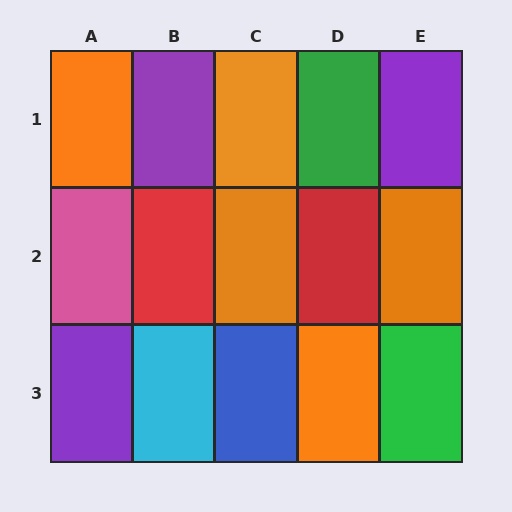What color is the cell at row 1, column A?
Orange.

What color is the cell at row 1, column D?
Green.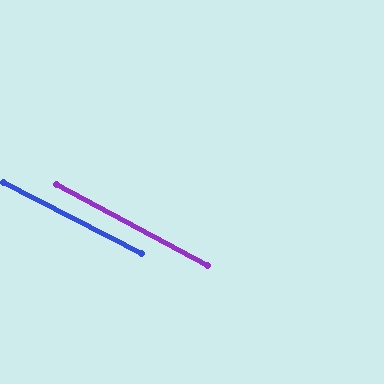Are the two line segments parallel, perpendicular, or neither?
Parallel — their directions differ by only 1.2°.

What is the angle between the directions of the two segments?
Approximately 1 degree.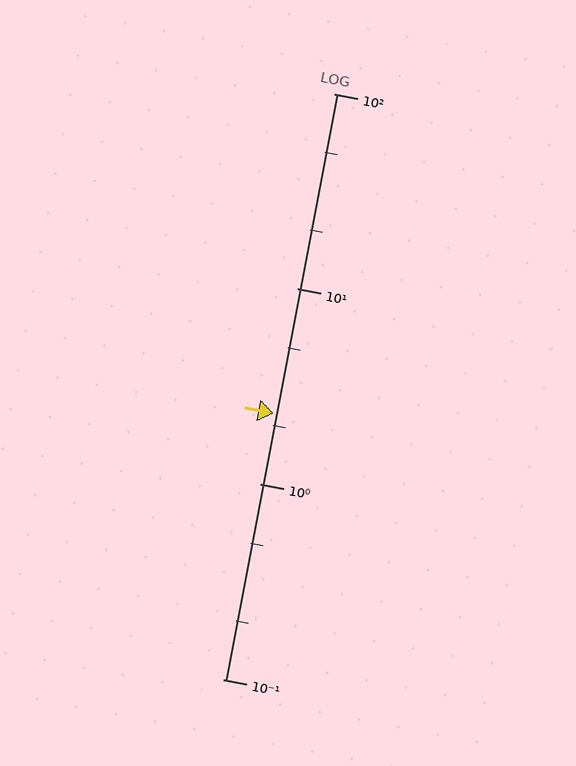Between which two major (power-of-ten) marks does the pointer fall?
The pointer is between 1 and 10.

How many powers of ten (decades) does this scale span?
The scale spans 3 decades, from 0.1 to 100.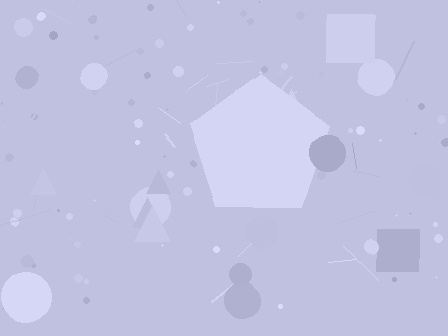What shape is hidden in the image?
A pentagon is hidden in the image.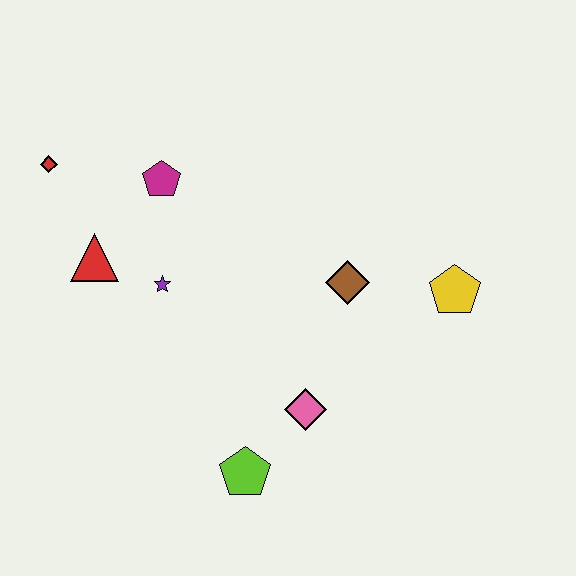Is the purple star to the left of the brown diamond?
Yes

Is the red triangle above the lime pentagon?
Yes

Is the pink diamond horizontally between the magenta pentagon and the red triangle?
No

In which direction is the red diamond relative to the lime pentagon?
The red diamond is above the lime pentagon.